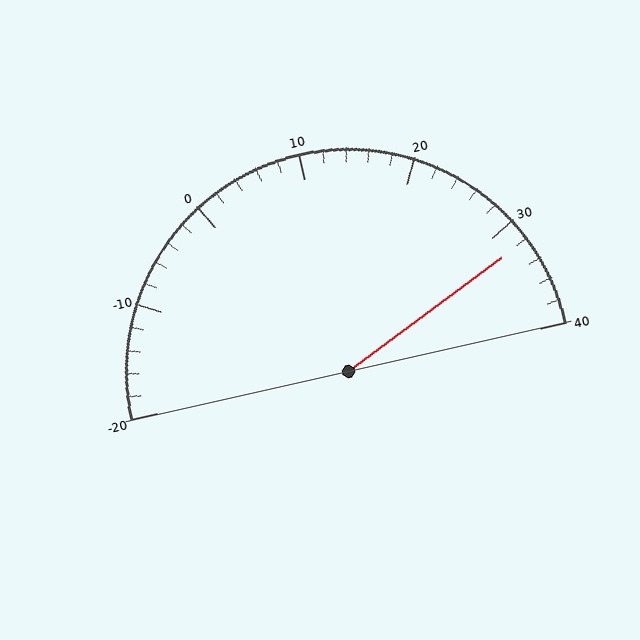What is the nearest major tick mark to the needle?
The nearest major tick mark is 30.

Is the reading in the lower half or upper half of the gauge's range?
The reading is in the upper half of the range (-20 to 40).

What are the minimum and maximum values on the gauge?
The gauge ranges from -20 to 40.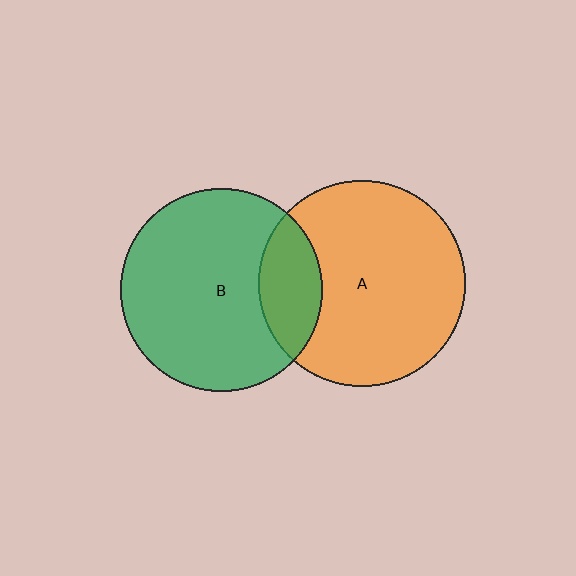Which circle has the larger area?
Circle A (orange).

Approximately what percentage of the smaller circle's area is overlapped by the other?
Approximately 20%.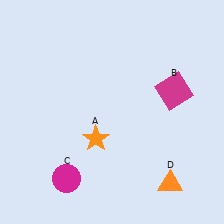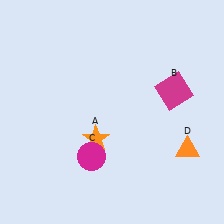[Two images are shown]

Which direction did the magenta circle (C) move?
The magenta circle (C) moved right.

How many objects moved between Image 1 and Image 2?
2 objects moved between the two images.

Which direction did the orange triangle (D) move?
The orange triangle (D) moved up.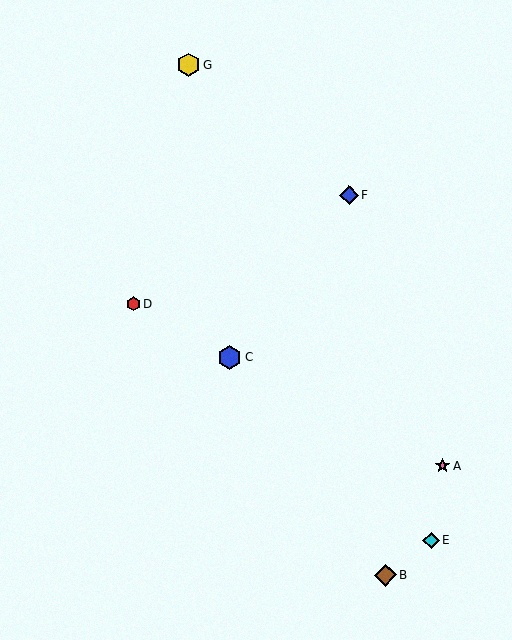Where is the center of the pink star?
The center of the pink star is at (442, 466).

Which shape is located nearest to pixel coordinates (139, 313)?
The red hexagon (labeled D) at (133, 304) is nearest to that location.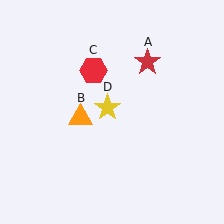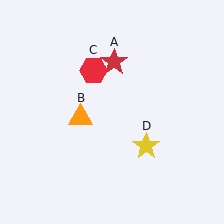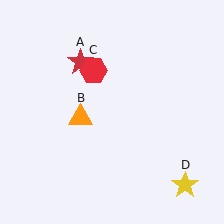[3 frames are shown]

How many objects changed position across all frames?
2 objects changed position: red star (object A), yellow star (object D).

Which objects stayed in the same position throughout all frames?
Orange triangle (object B) and red hexagon (object C) remained stationary.